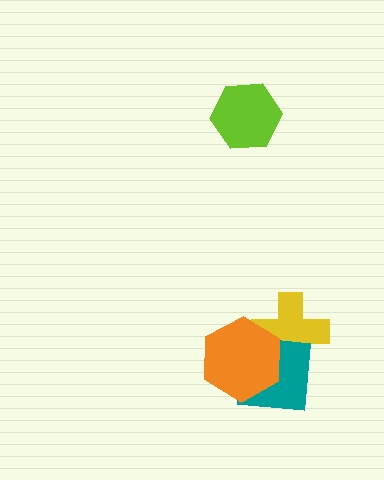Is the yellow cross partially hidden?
Yes, it is partially covered by another shape.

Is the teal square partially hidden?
Yes, it is partially covered by another shape.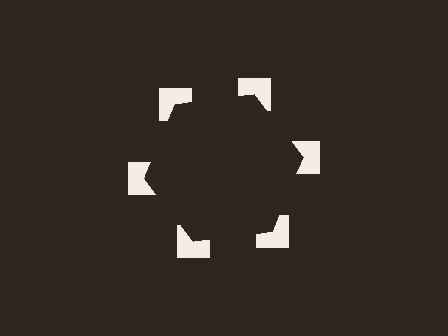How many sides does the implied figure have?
6 sides.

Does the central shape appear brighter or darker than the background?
It typically appears slightly darker than the background, even though no actual brightness change is drawn.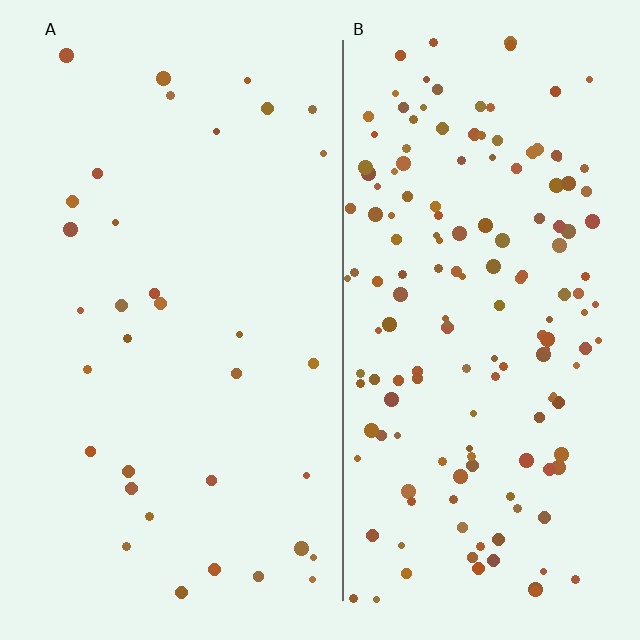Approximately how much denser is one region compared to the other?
Approximately 4.6× — region B over region A.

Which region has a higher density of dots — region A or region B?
B (the right).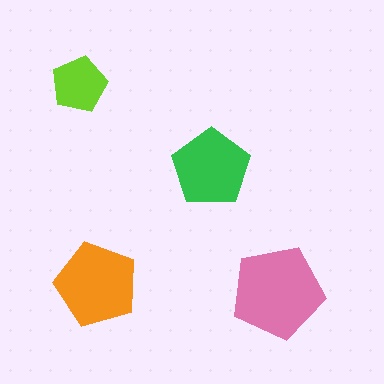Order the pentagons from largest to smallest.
the pink one, the orange one, the green one, the lime one.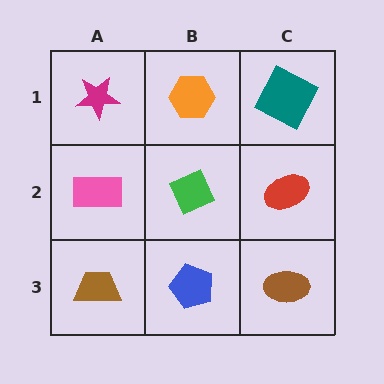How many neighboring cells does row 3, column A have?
2.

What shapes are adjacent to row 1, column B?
A green diamond (row 2, column B), a magenta star (row 1, column A), a teal square (row 1, column C).